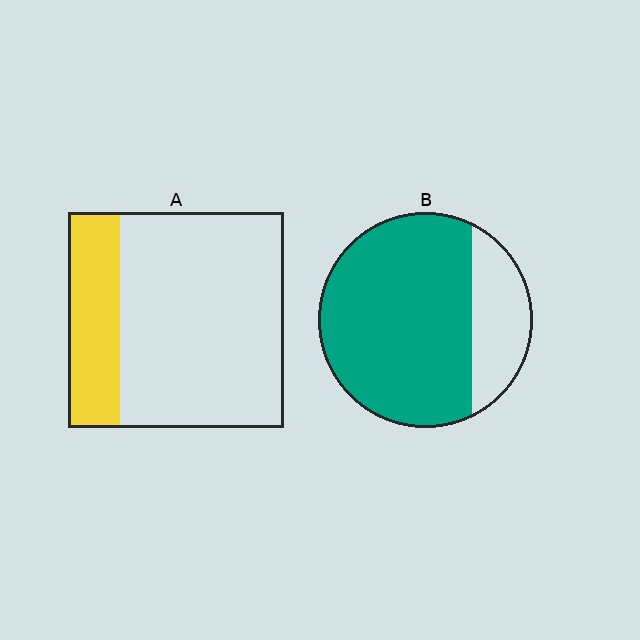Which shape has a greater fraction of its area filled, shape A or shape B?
Shape B.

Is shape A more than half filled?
No.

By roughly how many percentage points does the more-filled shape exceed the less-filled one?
By roughly 55 percentage points (B over A).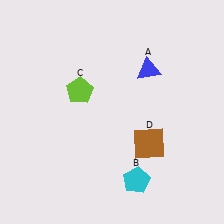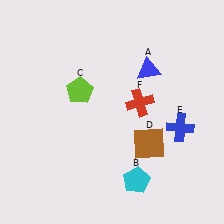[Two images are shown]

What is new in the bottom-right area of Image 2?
A blue cross (E) was added in the bottom-right area of Image 2.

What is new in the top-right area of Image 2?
A red cross (F) was added in the top-right area of Image 2.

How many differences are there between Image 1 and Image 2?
There are 2 differences between the two images.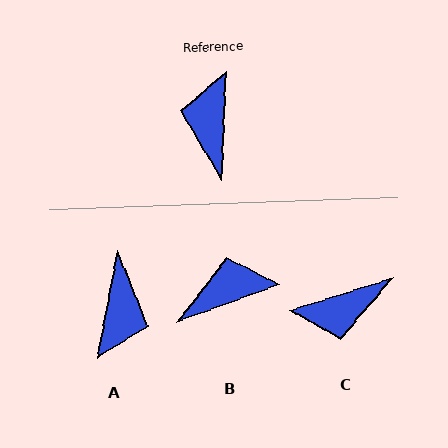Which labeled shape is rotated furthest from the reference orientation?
A, about 172 degrees away.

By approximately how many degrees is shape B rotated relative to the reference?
Approximately 67 degrees clockwise.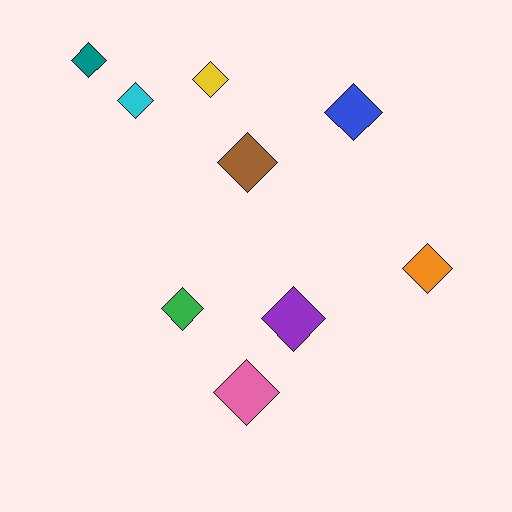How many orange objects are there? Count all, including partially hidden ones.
There is 1 orange object.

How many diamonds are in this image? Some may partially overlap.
There are 9 diamonds.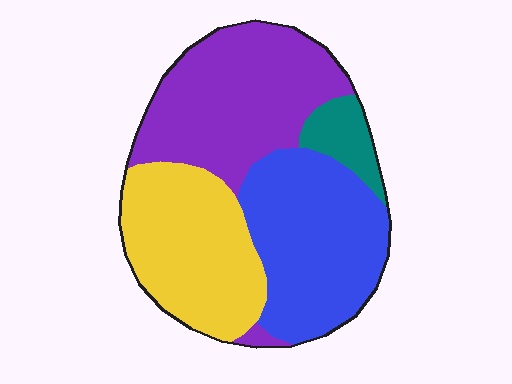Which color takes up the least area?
Teal, at roughly 5%.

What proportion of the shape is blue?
Blue covers around 30% of the shape.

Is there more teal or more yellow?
Yellow.